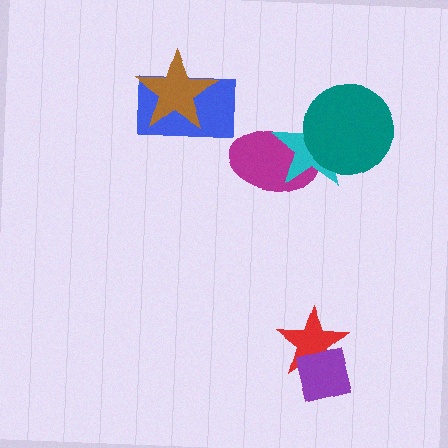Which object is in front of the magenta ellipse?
The cyan star is in front of the magenta ellipse.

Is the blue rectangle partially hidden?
Yes, it is partially covered by another shape.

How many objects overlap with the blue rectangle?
1 object overlaps with the blue rectangle.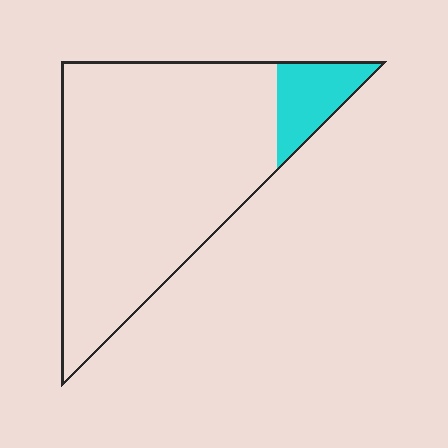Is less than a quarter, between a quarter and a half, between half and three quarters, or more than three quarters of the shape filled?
Less than a quarter.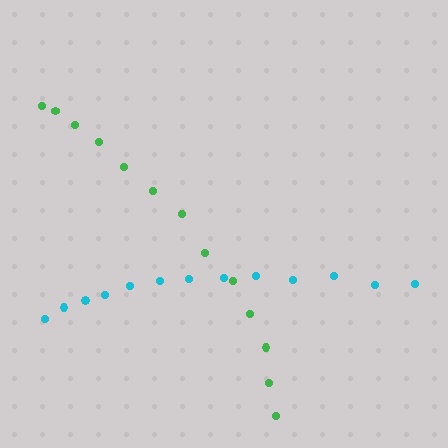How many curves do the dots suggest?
There are 2 distinct paths.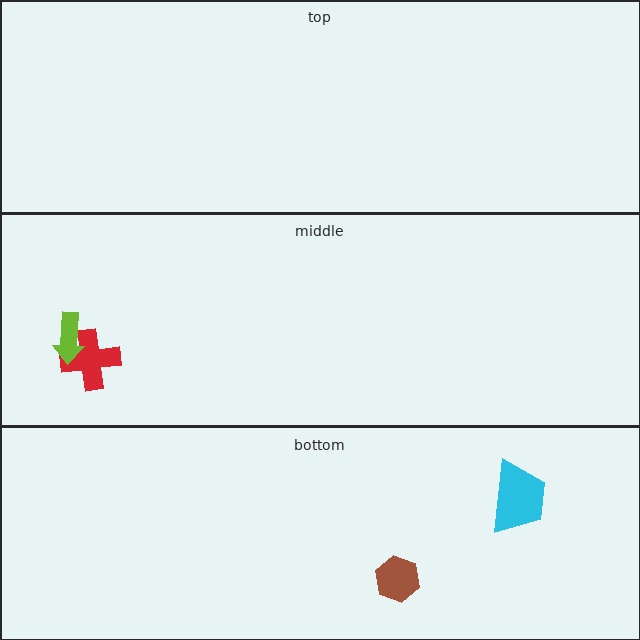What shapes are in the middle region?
The red cross, the lime arrow.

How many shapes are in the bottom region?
2.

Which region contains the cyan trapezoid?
The bottom region.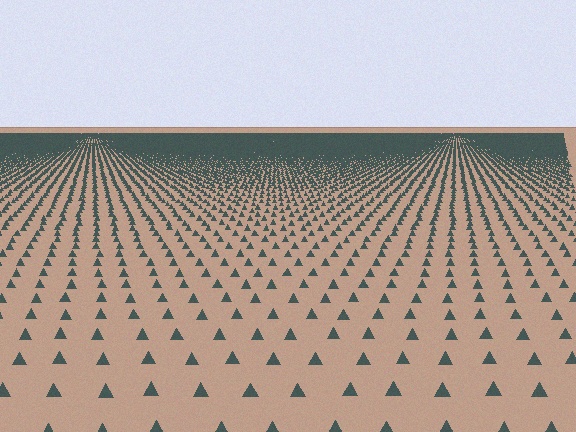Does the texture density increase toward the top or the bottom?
Density increases toward the top.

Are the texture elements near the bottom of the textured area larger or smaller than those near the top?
Larger. Near the bottom, elements are closer to the viewer and appear at a bigger on-screen size.